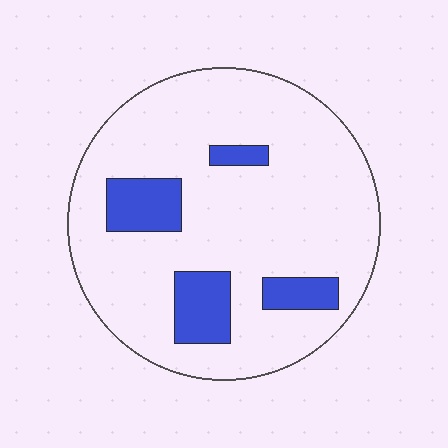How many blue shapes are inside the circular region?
4.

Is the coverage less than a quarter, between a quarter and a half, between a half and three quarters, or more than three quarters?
Less than a quarter.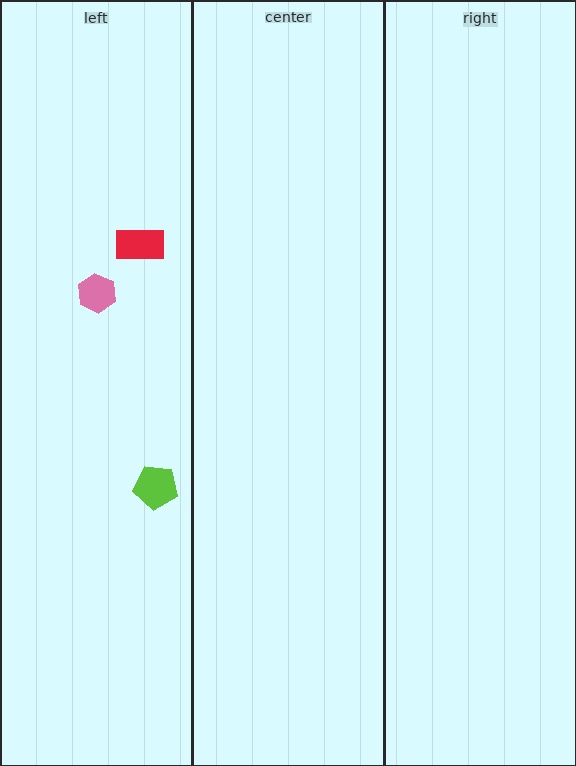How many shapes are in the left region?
3.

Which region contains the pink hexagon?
The left region.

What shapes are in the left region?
The red rectangle, the pink hexagon, the lime pentagon.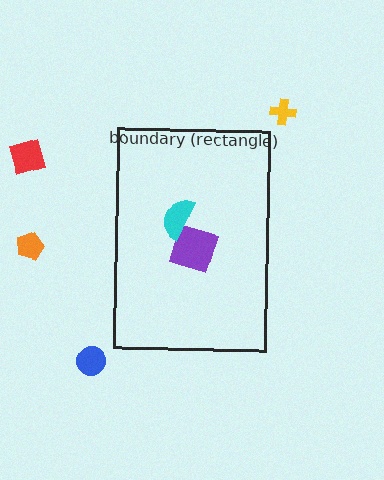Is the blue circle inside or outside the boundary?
Outside.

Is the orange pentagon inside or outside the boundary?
Outside.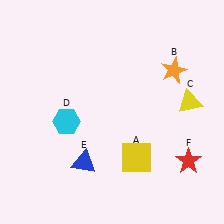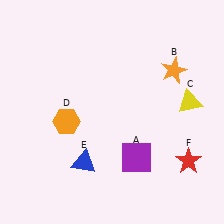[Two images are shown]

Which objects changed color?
A changed from yellow to purple. D changed from cyan to orange.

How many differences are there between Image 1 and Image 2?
There are 2 differences between the two images.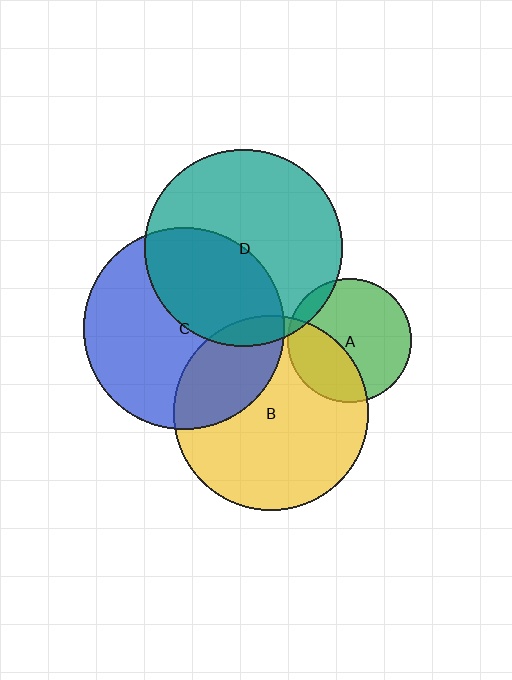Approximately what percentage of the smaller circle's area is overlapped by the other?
Approximately 40%.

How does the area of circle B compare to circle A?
Approximately 2.5 times.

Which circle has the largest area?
Circle C (blue).